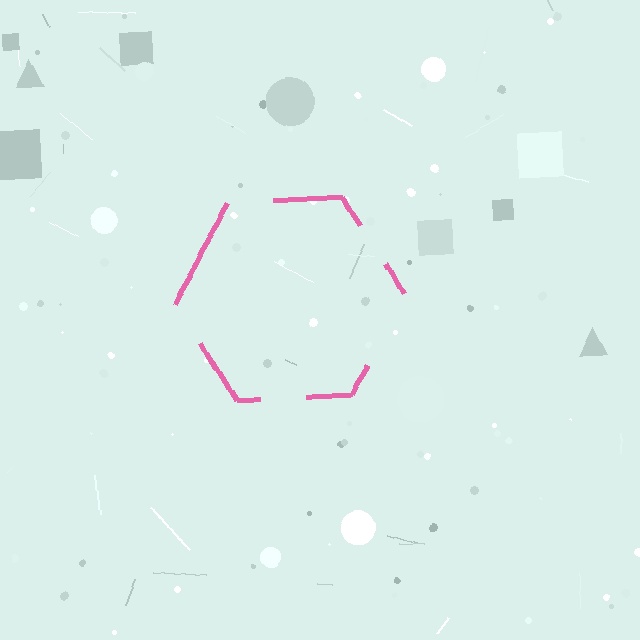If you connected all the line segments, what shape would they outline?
They would outline a hexagon.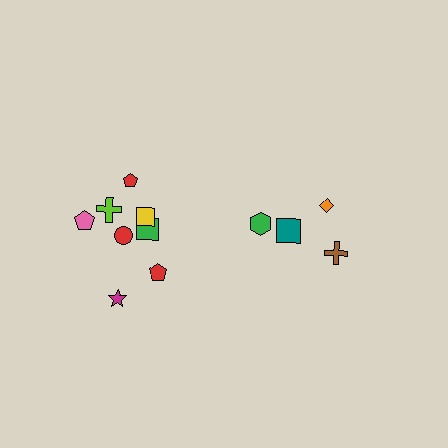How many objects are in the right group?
There are 4 objects.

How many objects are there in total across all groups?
There are 12 objects.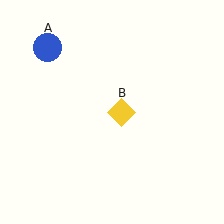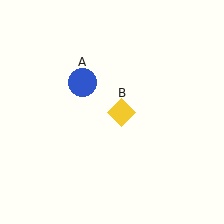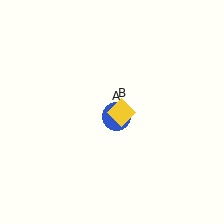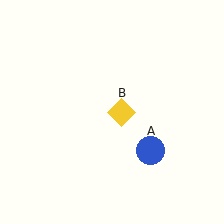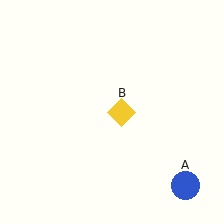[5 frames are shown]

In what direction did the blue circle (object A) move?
The blue circle (object A) moved down and to the right.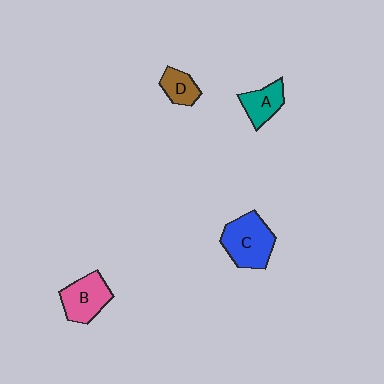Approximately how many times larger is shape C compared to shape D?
Approximately 2.1 times.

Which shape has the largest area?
Shape C (blue).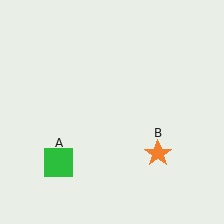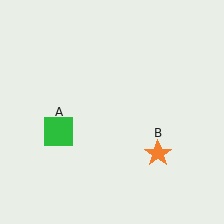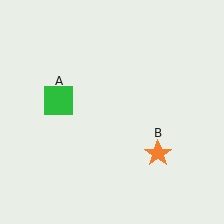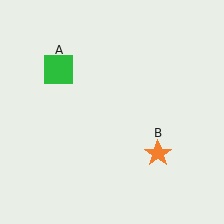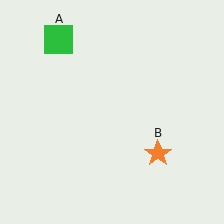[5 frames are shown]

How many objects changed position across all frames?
1 object changed position: green square (object A).